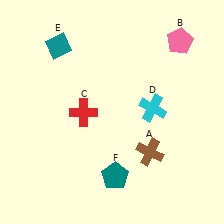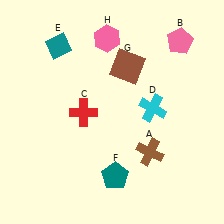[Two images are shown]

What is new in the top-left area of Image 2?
A pink hexagon (H) was added in the top-left area of Image 2.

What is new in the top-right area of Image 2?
A brown square (G) was added in the top-right area of Image 2.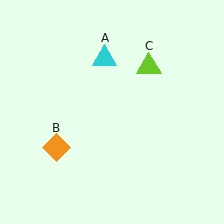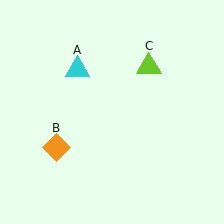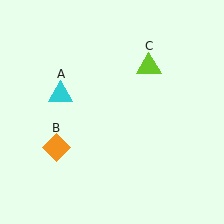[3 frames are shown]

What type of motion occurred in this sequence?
The cyan triangle (object A) rotated counterclockwise around the center of the scene.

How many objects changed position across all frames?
1 object changed position: cyan triangle (object A).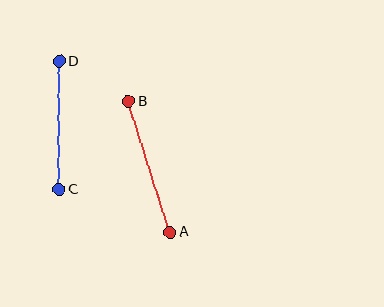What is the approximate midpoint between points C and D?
The midpoint is at approximately (59, 125) pixels.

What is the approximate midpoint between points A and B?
The midpoint is at approximately (149, 167) pixels.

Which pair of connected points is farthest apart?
Points A and B are farthest apart.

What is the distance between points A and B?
The distance is approximately 137 pixels.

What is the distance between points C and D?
The distance is approximately 128 pixels.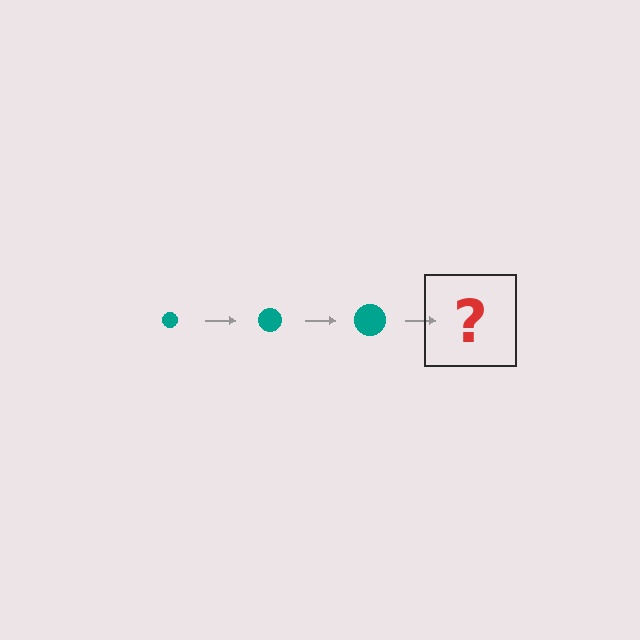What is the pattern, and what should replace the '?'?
The pattern is that the circle gets progressively larger each step. The '?' should be a teal circle, larger than the previous one.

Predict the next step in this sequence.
The next step is a teal circle, larger than the previous one.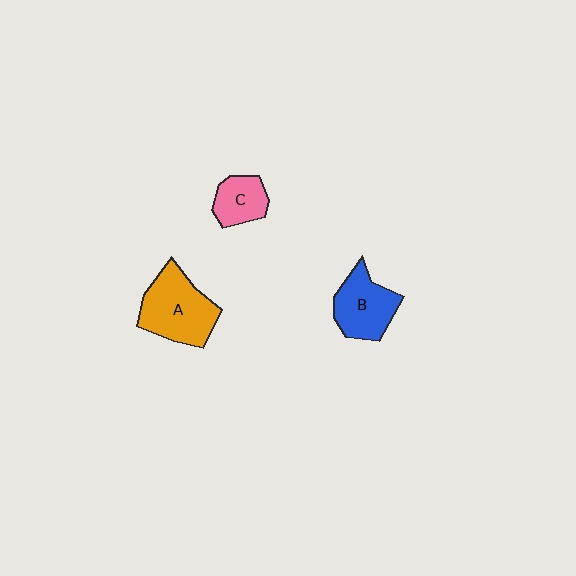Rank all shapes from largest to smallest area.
From largest to smallest: A (orange), B (blue), C (pink).